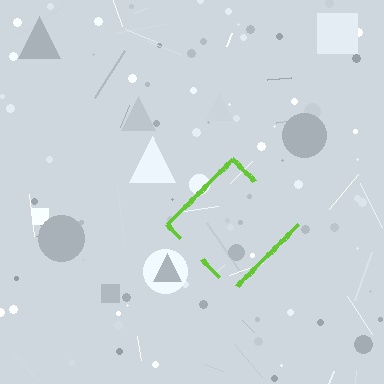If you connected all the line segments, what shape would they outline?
They would outline a diamond.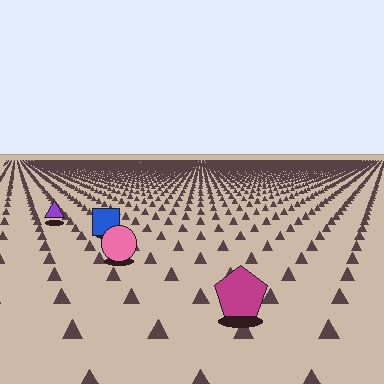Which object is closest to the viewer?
The magenta pentagon is closest. The texture marks near it are larger and more spread out.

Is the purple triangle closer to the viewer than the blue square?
No. The blue square is closer — you can tell from the texture gradient: the ground texture is coarser near it.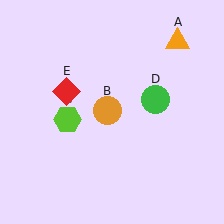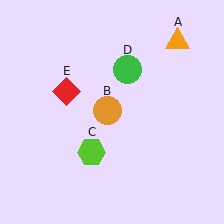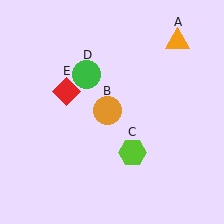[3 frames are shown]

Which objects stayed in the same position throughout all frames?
Orange triangle (object A) and orange circle (object B) and red diamond (object E) remained stationary.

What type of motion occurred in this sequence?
The lime hexagon (object C), green circle (object D) rotated counterclockwise around the center of the scene.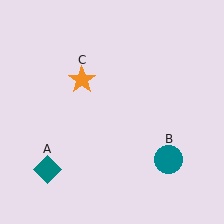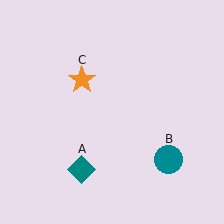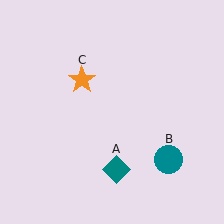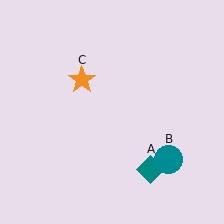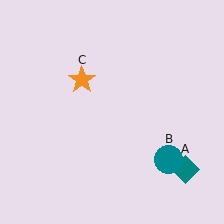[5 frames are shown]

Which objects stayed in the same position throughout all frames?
Teal circle (object B) and orange star (object C) remained stationary.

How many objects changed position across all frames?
1 object changed position: teal diamond (object A).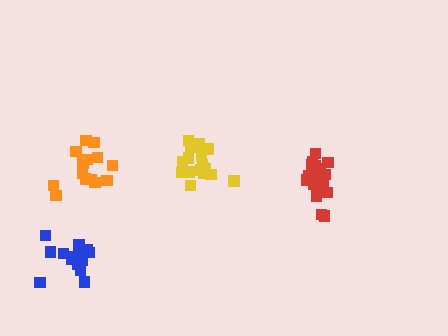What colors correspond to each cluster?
The clusters are colored: orange, blue, red, yellow.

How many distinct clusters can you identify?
There are 4 distinct clusters.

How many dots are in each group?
Group 1: 15 dots, Group 2: 15 dots, Group 3: 18 dots, Group 4: 18 dots (66 total).